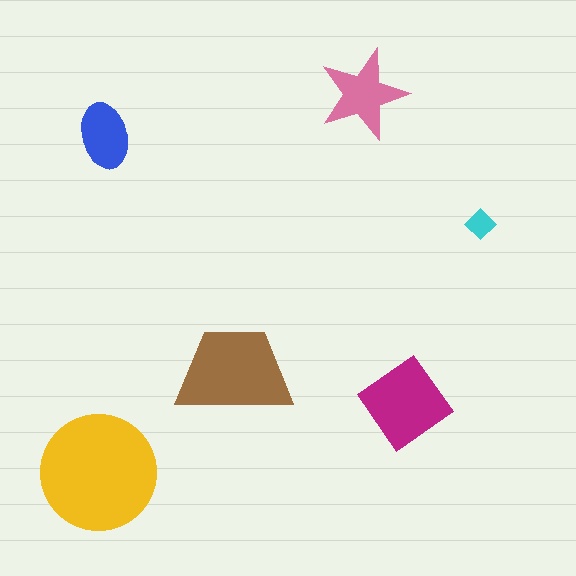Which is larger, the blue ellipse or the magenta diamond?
The magenta diamond.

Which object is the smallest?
The cyan diamond.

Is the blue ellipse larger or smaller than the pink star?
Smaller.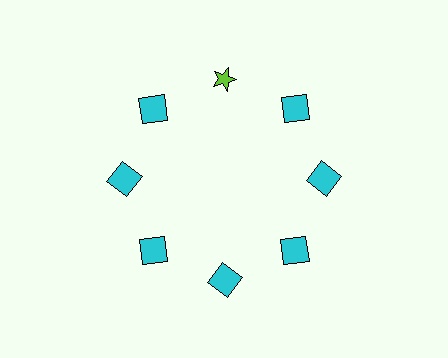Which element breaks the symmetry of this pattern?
The lime star at roughly the 12 o'clock position breaks the symmetry. All other shapes are cyan squares.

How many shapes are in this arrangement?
There are 8 shapes arranged in a ring pattern.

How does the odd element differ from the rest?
It differs in both color (lime instead of cyan) and shape (star instead of square).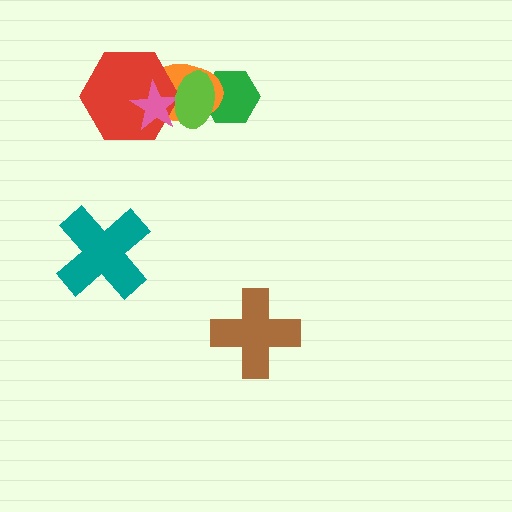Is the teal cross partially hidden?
No, no other shape covers it.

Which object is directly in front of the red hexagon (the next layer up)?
The pink star is directly in front of the red hexagon.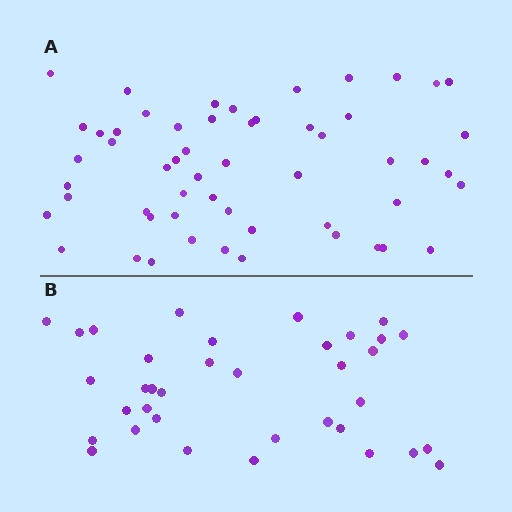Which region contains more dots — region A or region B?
Region A (the top region) has more dots.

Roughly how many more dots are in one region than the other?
Region A has approximately 20 more dots than region B.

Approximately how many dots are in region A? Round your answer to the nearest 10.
About 60 dots. (The exact count is 55, which rounds to 60.)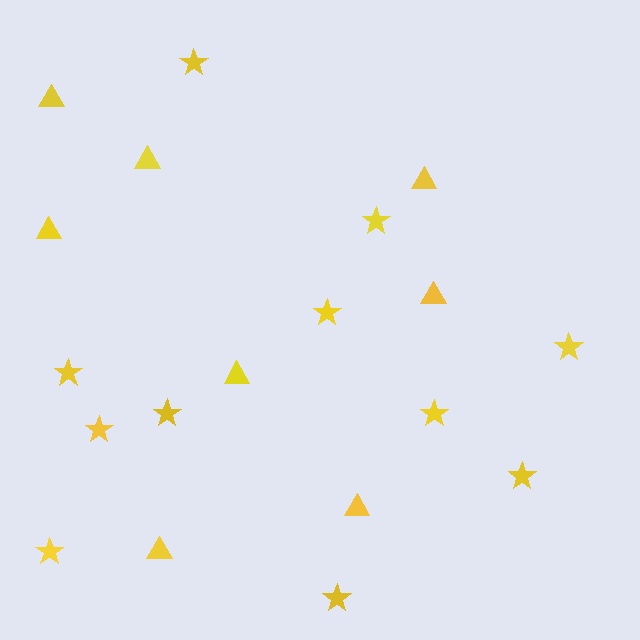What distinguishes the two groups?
There are 2 groups: one group of triangles (8) and one group of stars (11).